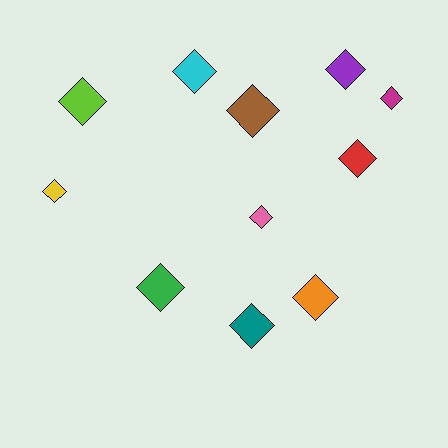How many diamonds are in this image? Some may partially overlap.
There are 11 diamonds.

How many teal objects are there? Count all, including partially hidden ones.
There is 1 teal object.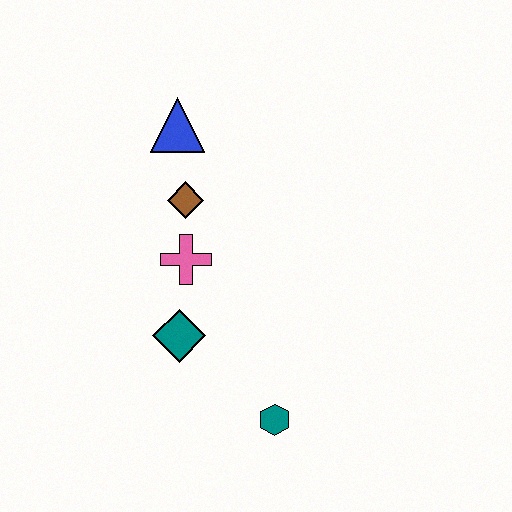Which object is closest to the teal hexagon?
The teal diamond is closest to the teal hexagon.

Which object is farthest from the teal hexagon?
The blue triangle is farthest from the teal hexagon.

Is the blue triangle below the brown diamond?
No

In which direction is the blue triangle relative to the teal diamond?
The blue triangle is above the teal diamond.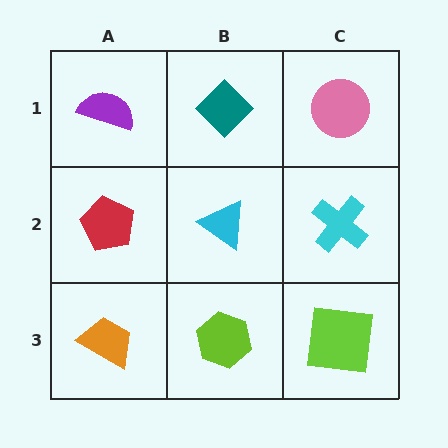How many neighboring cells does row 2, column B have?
4.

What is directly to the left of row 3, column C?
A lime hexagon.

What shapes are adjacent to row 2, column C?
A pink circle (row 1, column C), a lime square (row 3, column C), a cyan triangle (row 2, column B).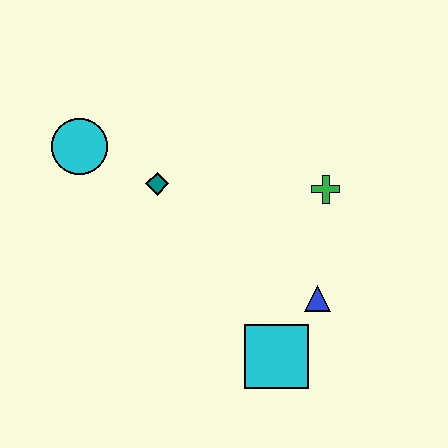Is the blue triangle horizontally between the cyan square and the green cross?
Yes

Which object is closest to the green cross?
The blue triangle is closest to the green cross.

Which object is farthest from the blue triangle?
The cyan circle is farthest from the blue triangle.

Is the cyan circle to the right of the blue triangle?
No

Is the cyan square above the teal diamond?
No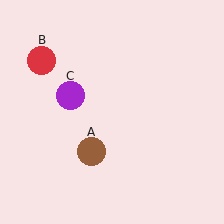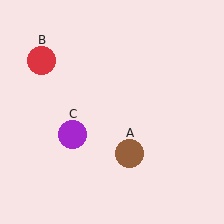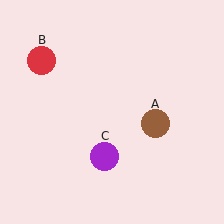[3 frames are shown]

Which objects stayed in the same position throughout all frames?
Red circle (object B) remained stationary.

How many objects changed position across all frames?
2 objects changed position: brown circle (object A), purple circle (object C).